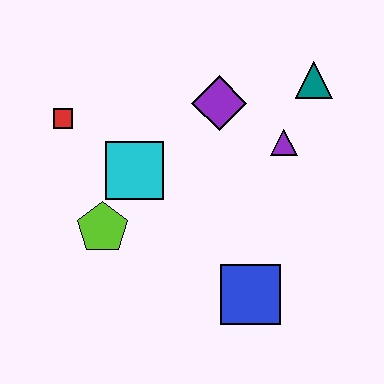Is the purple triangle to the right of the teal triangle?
No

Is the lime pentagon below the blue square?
No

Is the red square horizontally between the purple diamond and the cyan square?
No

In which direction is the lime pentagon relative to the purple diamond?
The lime pentagon is below the purple diamond.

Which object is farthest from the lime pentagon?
The teal triangle is farthest from the lime pentagon.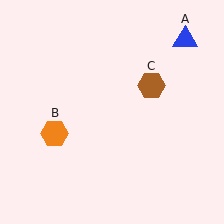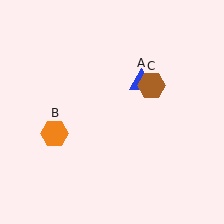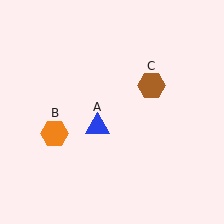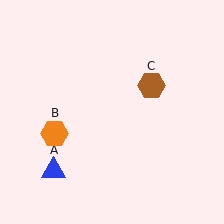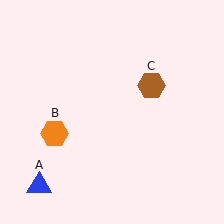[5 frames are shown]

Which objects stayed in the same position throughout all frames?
Orange hexagon (object B) and brown hexagon (object C) remained stationary.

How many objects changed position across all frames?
1 object changed position: blue triangle (object A).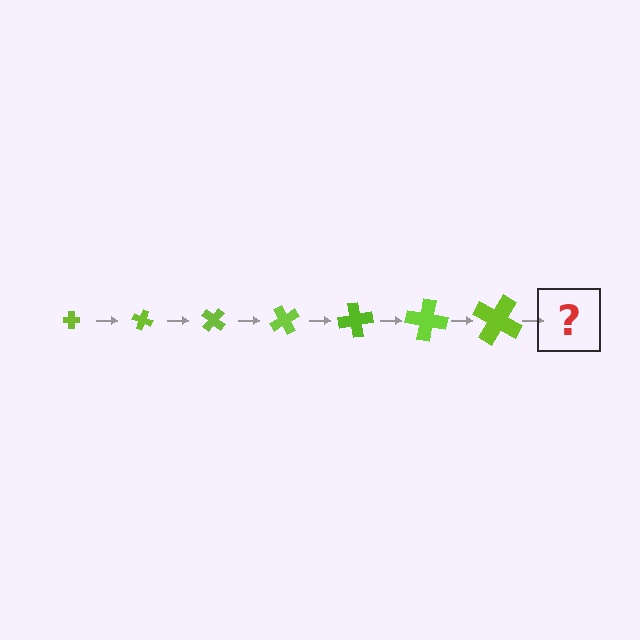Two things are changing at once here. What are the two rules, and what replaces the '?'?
The two rules are that the cross grows larger each step and it rotates 20 degrees each step. The '?' should be a cross, larger than the previous one and rotated 140 degrees from the start.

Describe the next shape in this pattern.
It should be a cross, larger than the previous one and rotated 140 degrees from the start.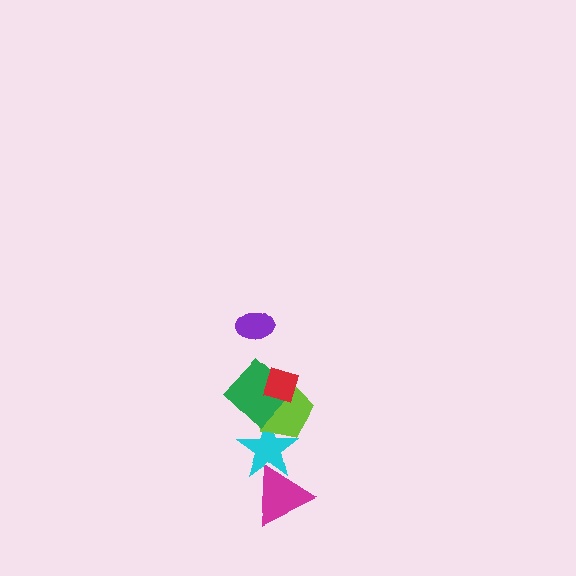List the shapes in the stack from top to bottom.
From top to bottom: the purple ellipse, the red diamond, the green diamond, the lime pentagon, the cyan star, the magenta triangle.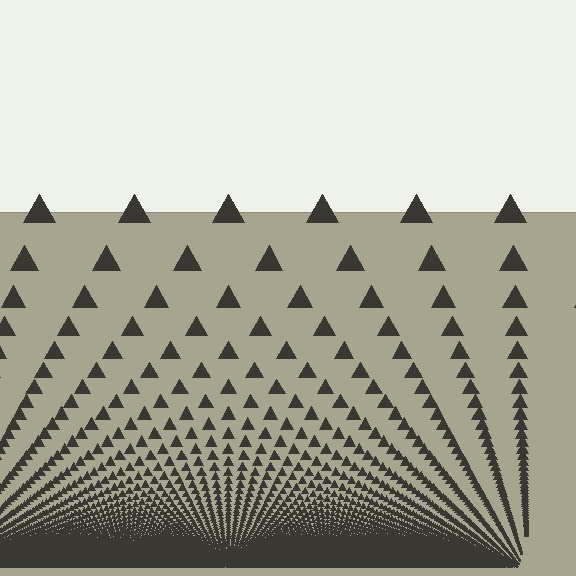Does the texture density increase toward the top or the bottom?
Density increases toward the bottom.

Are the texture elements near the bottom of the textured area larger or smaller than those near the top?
Smaller. The gradient is inverted — elements near the bottom are smaller and denser.